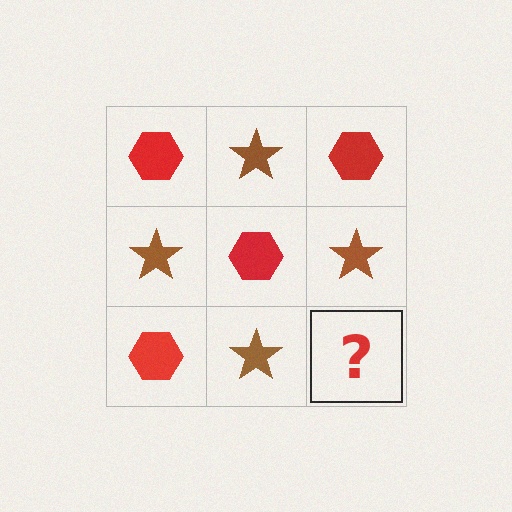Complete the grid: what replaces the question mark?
The question mark should be replaced with a red hexagon.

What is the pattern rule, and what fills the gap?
The rule is that it alternates red hexagon and brown star in a checkerboard pattern. The gap should be filled with a red hexagon.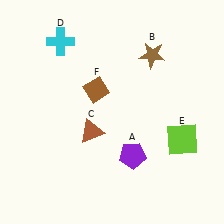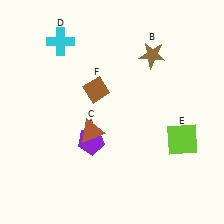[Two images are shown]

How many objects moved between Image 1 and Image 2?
1 object moved between the two images.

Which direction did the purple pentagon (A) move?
The purple pentagon (A) moved left.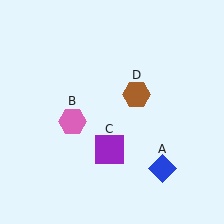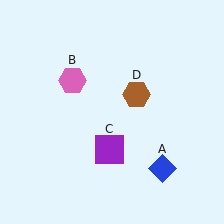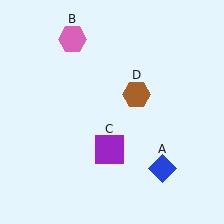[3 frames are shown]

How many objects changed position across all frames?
1 object changed position: pink hexagon (object B).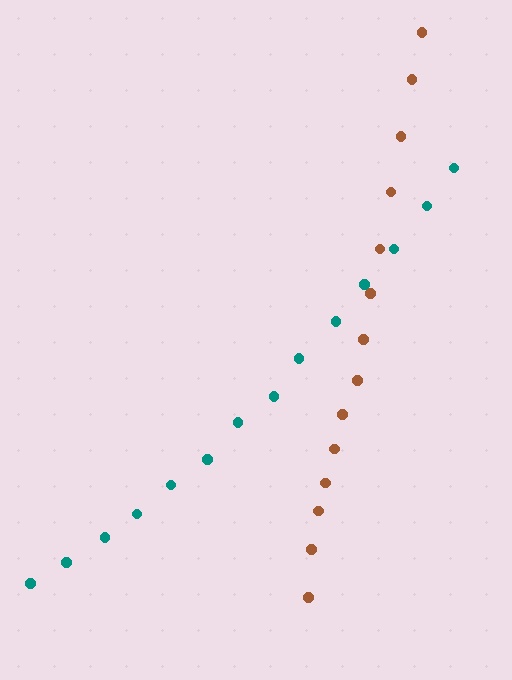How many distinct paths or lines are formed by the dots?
There are 2 distinct paths.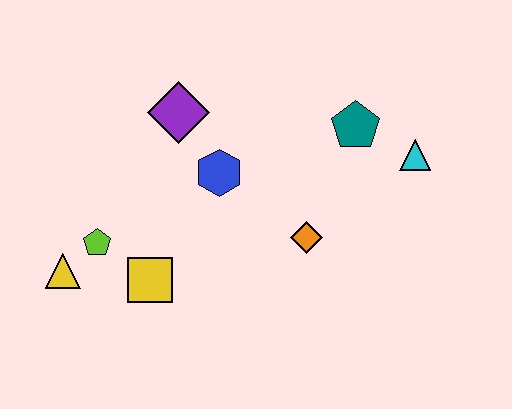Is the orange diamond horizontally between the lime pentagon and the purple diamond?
No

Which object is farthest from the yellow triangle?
The cyan triangle is farthest from the yellow triangle.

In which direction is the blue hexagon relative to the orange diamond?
The blue hexagon is to the left of the orange diamond.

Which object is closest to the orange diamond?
The blue hexagon is closest to the orange diamond.